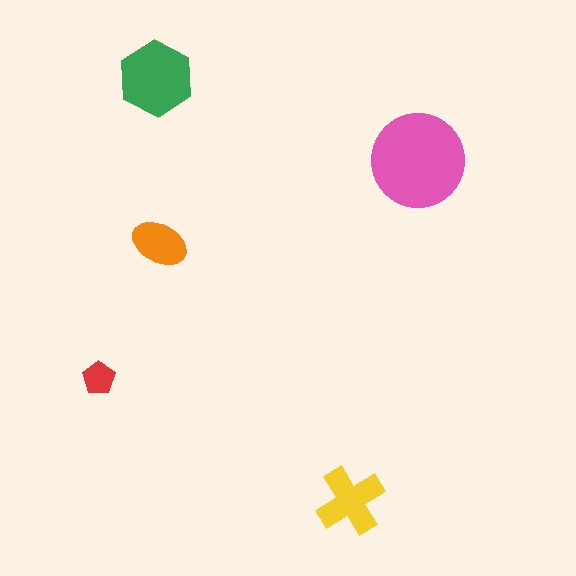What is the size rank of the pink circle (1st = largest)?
1st.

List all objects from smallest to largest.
The red pentagon, the orange ellipse, the yellow cross, the green hexagon, the pink circle.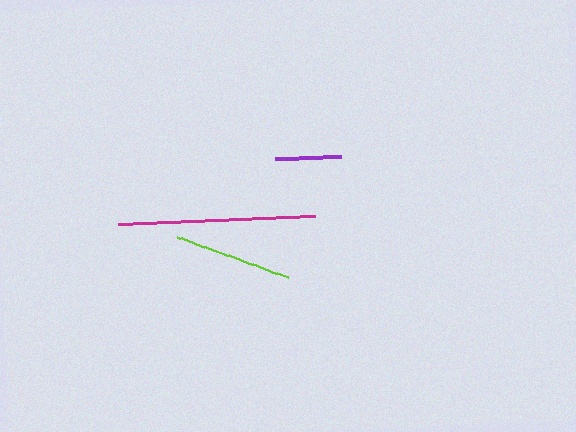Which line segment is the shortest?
The purple line is the shortest at approximately 66 pixels.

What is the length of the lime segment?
The lime segment is approximately 118 pixels long.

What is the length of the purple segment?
The purple segment is approximately 66 pixels long.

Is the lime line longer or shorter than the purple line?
The lime line is longer than the purple line.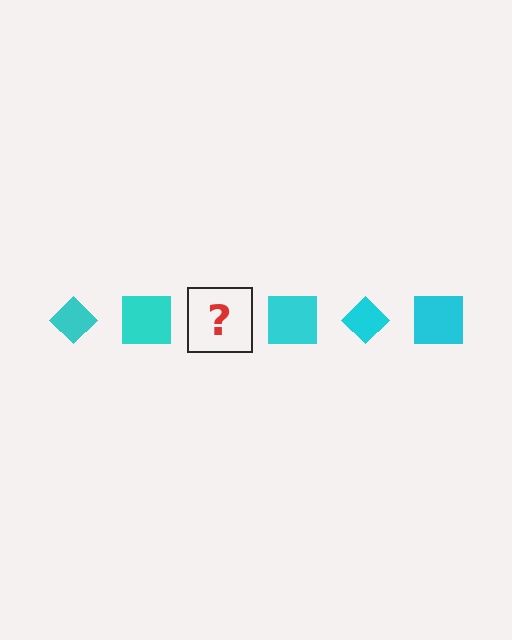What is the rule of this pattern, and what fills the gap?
The rule is that the pattern cycles through diamond, square shapes in cyan. The gap should be filled with a cyan diamond.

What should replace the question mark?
The question mark should be replaced with a cyan diamond.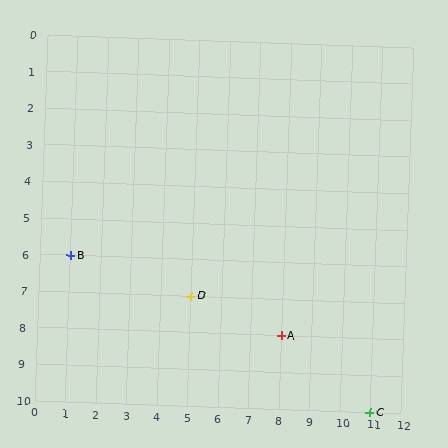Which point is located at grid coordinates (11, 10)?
Point C is at (11, 10).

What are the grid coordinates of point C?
Point C is at grid coordinates (11, 10).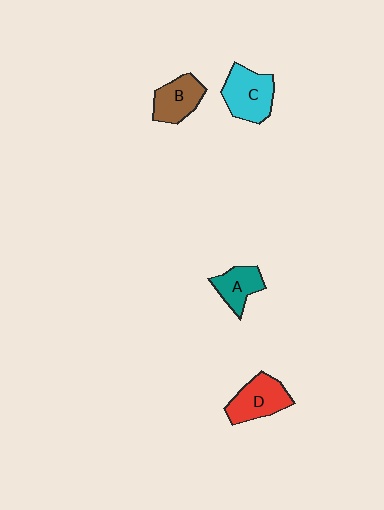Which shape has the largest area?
Shape C (cyan).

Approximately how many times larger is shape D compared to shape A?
Approximately 1.3 times.